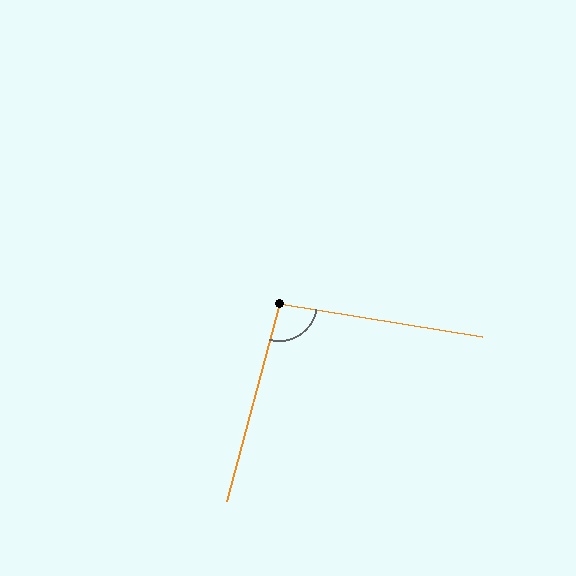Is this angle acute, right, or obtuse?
It is obtuse.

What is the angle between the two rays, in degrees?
Approximately 96 degrees.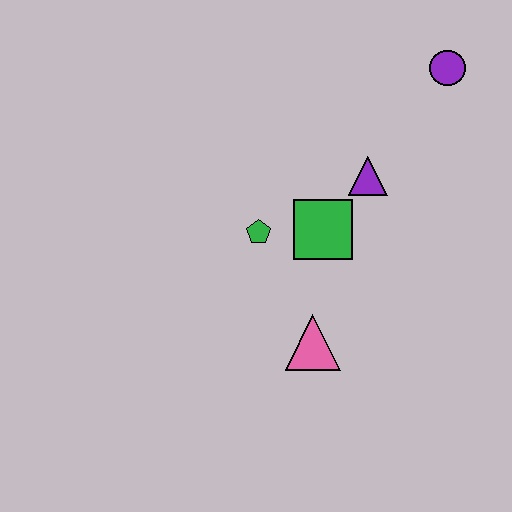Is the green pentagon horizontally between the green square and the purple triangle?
No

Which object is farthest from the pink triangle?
The purple circle is farthest from the pink triangle.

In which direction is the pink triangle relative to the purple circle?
The pink triangle is below the purple circle.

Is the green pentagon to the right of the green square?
No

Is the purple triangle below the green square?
No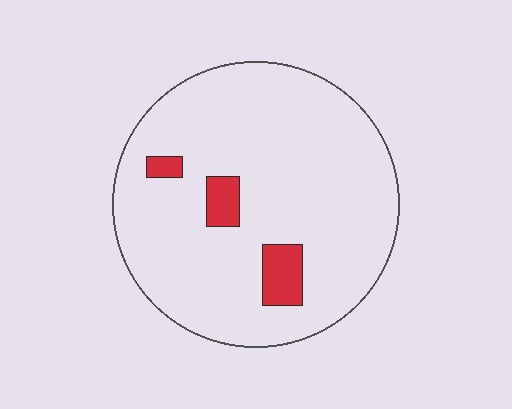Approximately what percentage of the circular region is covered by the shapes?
Approximately 10%.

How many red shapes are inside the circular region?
3.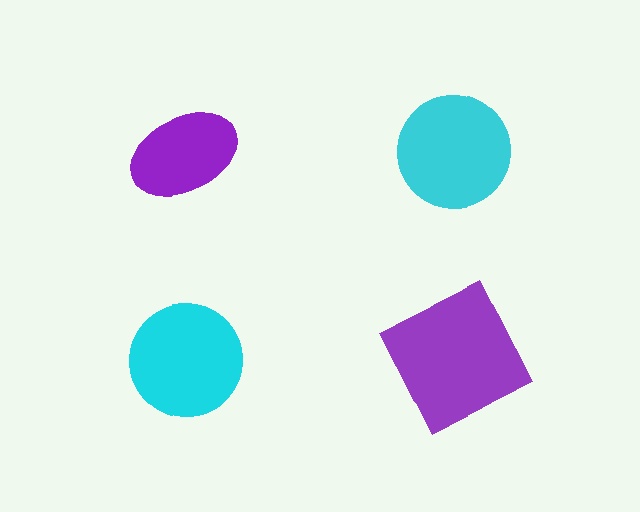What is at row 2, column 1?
A cyan circle.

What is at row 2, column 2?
A purple square.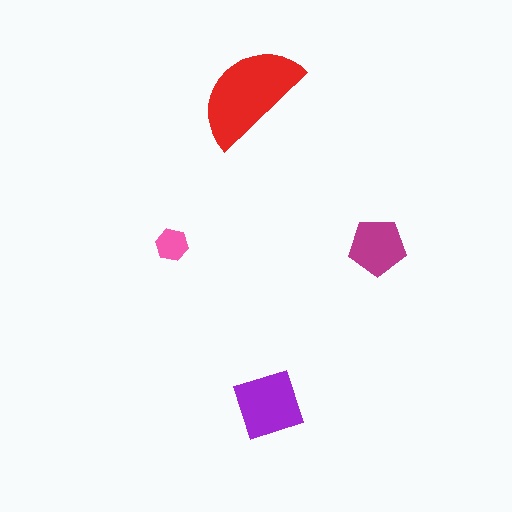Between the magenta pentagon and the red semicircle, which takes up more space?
The red semicircle.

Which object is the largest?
The red semicircle.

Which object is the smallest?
The pink hexagon.